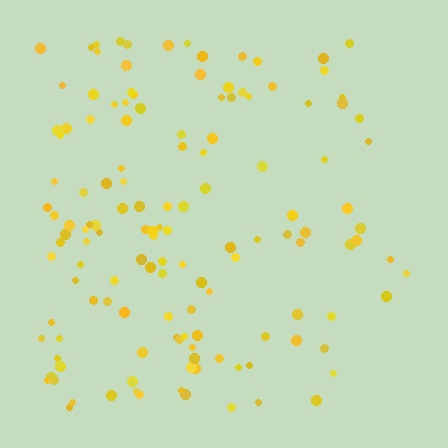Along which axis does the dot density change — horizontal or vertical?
Horizontal.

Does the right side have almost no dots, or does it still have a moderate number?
Still a moderate number, just noticeably fewer than the left.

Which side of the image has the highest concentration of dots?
The left.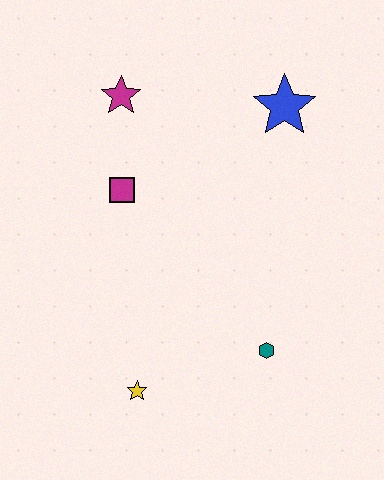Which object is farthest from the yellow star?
The blue star is farthest from the yellow star.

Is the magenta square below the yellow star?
No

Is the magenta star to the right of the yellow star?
No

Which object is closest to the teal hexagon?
The yellow star is closest to the teal hexagon.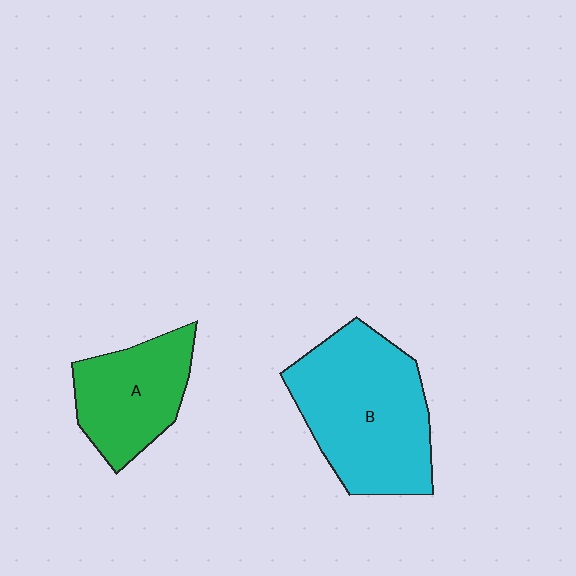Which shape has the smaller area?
Shape A (green).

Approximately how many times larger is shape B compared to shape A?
Approximately 1.6 times.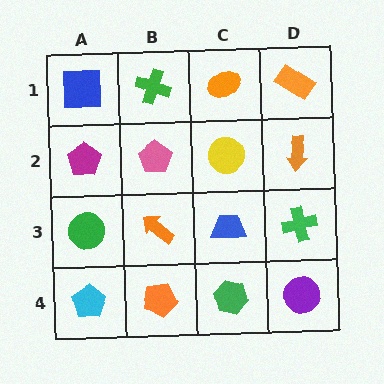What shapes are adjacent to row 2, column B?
A green cross (row 1, column B), an orange arrow (row 3, column B), a magenta pentagon (row 2, column A), a yellow circle (row 2, column C).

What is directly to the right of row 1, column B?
An orange ellipse.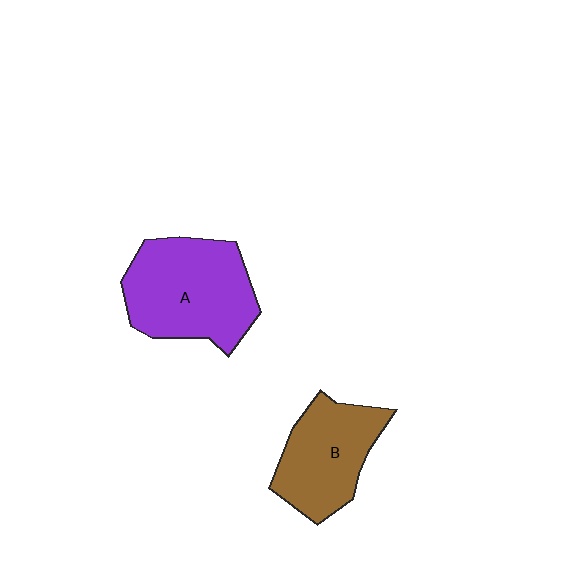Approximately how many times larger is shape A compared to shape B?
Approximately 1.3 times.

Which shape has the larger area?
Shape A (purple).